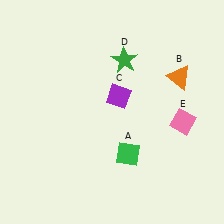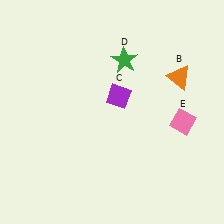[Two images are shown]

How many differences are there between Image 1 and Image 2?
There is 1 difference between the two images.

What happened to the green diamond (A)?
The green diamond (A) was removed in Image 2. It was in the bottom-right area of Image 1.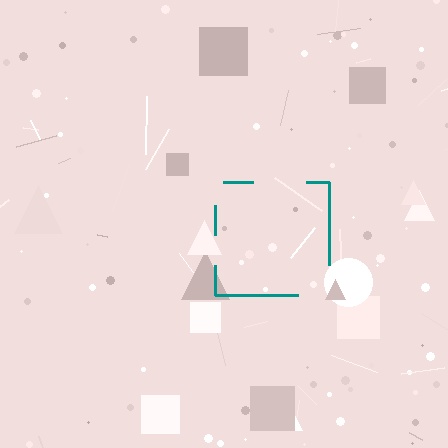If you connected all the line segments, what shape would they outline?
They would outline a square.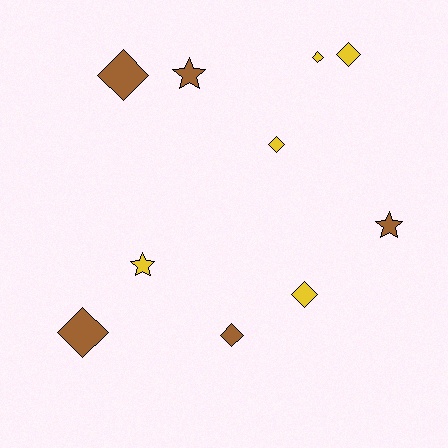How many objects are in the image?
There are 10 objects.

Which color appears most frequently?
Yellow, with 5 objects.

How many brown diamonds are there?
There are 3 brown diamonds.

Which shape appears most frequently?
Diamond, with 7 objects.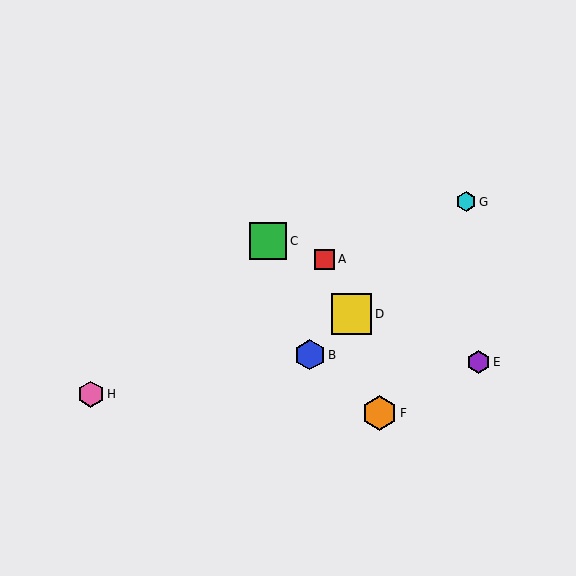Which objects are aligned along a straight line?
Objects B, D, G are aligned along a straight line.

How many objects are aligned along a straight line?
3 objects (B, D, G) are aligned along a straight line.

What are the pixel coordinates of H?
Object H is at (91, 394).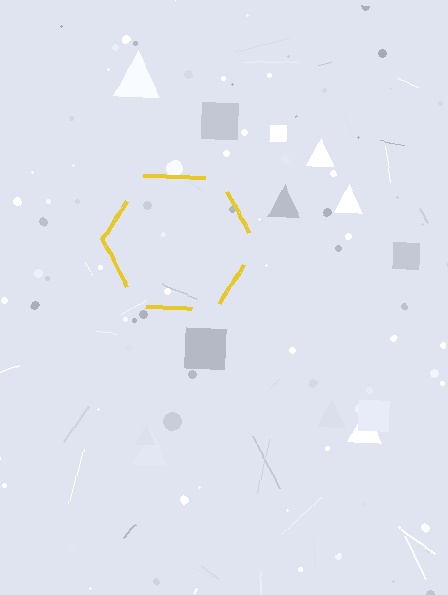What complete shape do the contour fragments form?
The contour fragments form a hexagon.